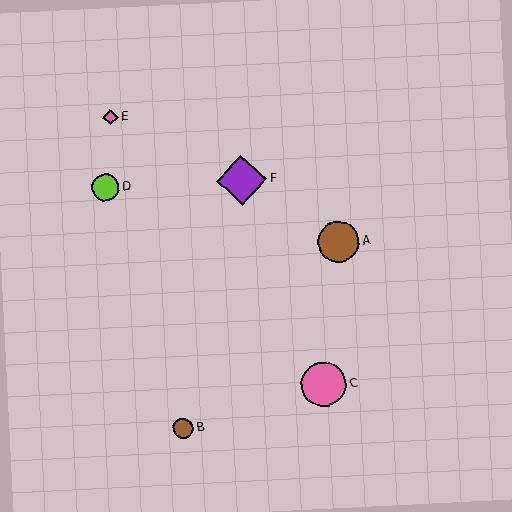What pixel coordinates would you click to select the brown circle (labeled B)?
Click at (183, 428) to select the brown circle B.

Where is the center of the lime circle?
The center of the lime circle is at (105, 188).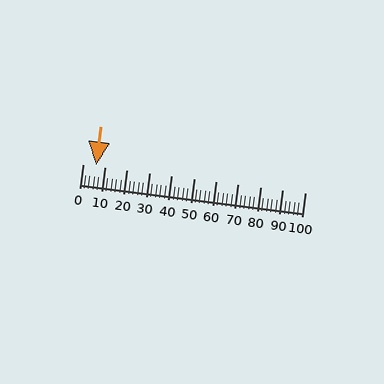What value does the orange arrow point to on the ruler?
The orange arrow points to approximately 6.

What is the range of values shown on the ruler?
The ruler shows values from 0 to 100.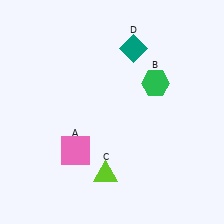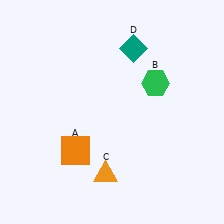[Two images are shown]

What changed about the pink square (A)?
In Image 1, A is pink. In Image 2, it changed to orange.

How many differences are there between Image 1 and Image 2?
There are 2 differences between the two images.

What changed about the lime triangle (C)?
In Image 1, C is lime. In Image 2, it changed to orange.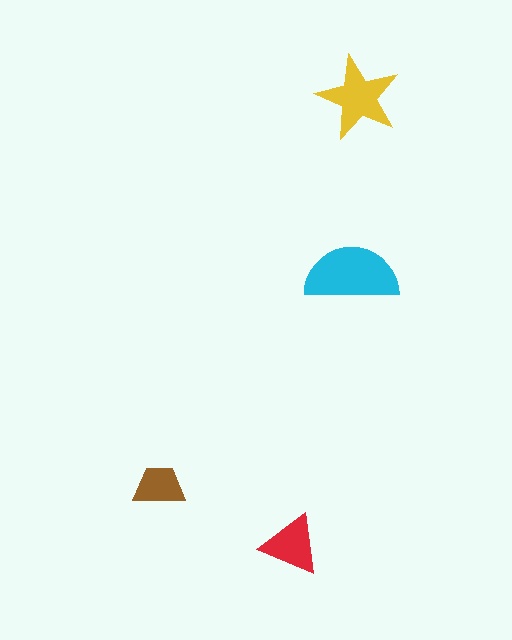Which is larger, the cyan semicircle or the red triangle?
The cyan semicircle.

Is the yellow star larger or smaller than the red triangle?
Larger.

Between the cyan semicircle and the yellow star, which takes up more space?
The cyan semicircle.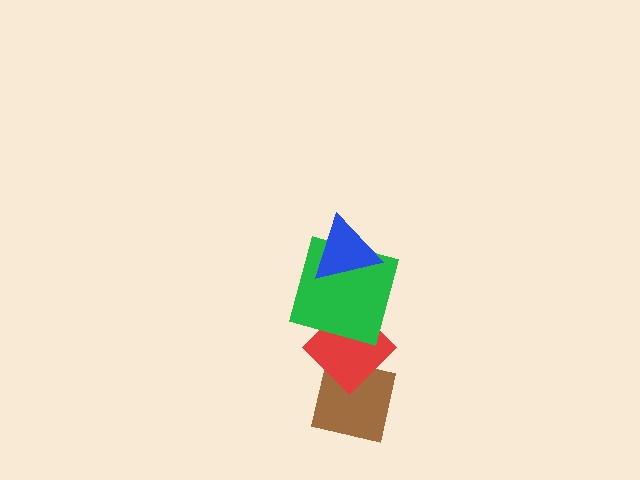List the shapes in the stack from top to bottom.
From top to bottom: the blue triangle, the green square, the red diamond, the brown square.